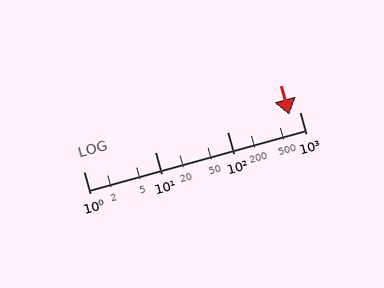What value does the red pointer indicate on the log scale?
The pointer indicates approximately 730.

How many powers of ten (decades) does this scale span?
The scale spans 3 decades, from 1 to 1000.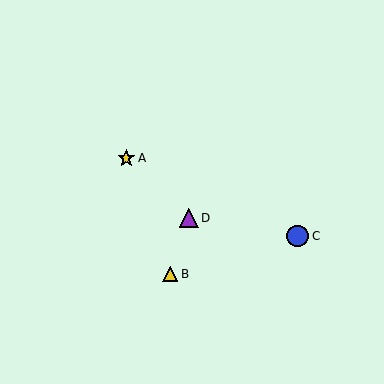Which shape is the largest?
The blue circle (labeled C) is the largest.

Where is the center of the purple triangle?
The center of the purple triangle is at (189, 218).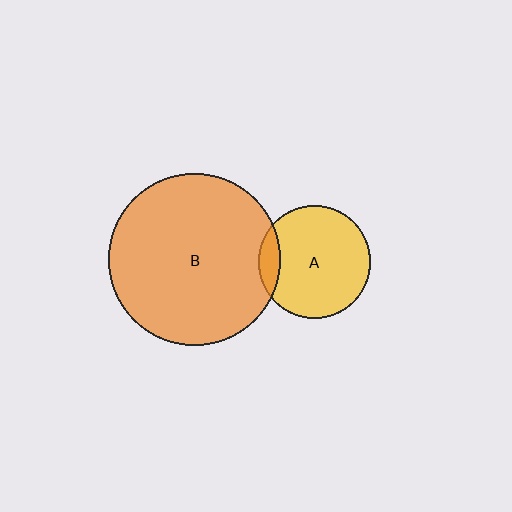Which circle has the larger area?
Circle B (orange).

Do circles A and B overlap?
Yes.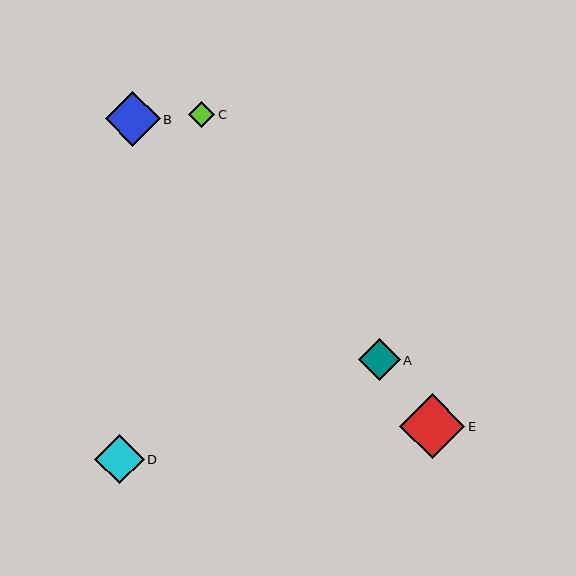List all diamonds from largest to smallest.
From largest to smallest: E, B, D, A, C.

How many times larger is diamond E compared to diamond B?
Diamond E is approximately 1.2 times the size of diamond B.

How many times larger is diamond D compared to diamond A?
Diamond D is approximately 1.2 times the size of diamond A.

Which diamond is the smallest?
Diamond C is the smallest with a size of approximately 26 pixels.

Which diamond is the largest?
Diamond E is the largest with a size of approximately 65 pixels.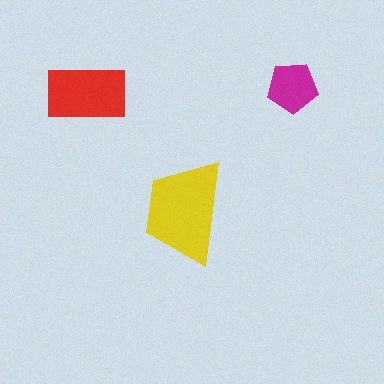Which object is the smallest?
The magenta pentagon.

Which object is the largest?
The yellow trapezoid.